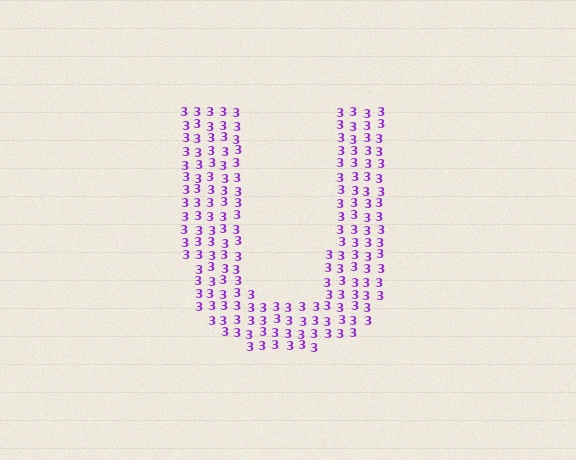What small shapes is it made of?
It is made of small digit 3's.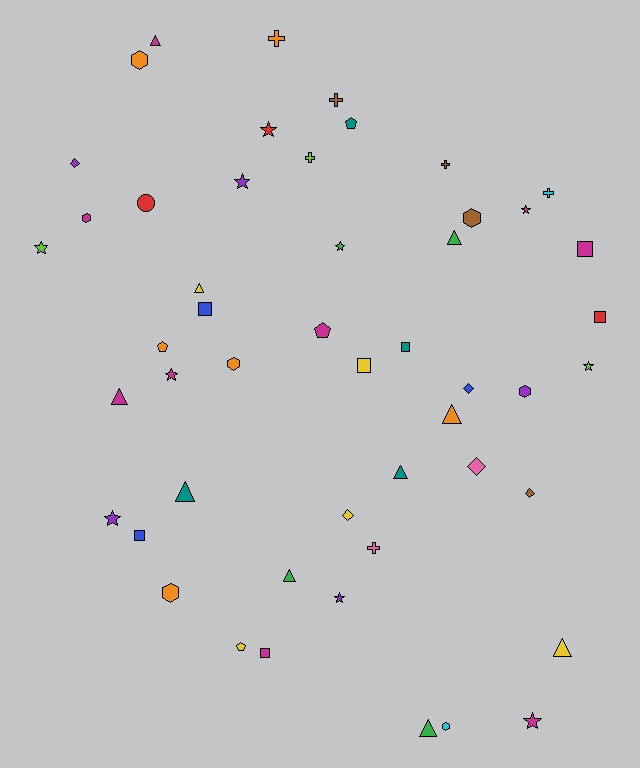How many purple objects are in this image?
There are 5 purple objects.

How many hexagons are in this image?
There are 7 hexagons.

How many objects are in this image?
There are 50 objects.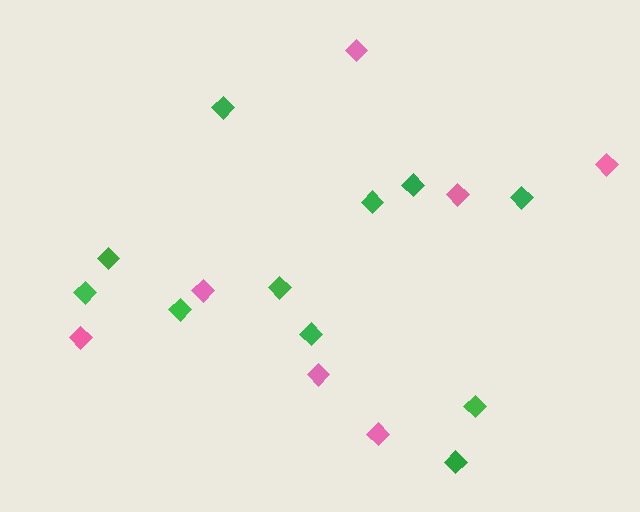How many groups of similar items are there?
There are 2 groups: one group of pink diamonds (7) and one group of green diamonds (11).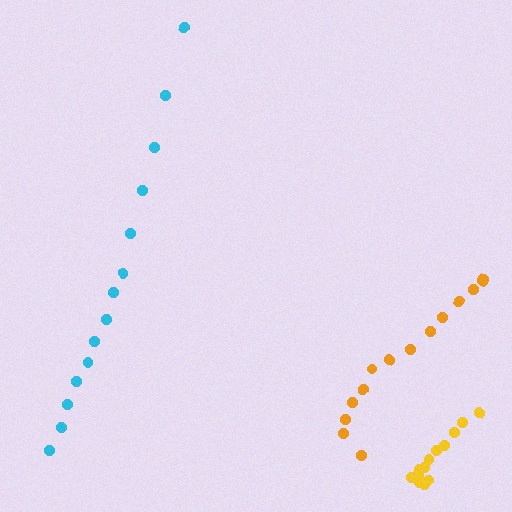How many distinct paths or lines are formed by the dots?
There are 3 distinct paths.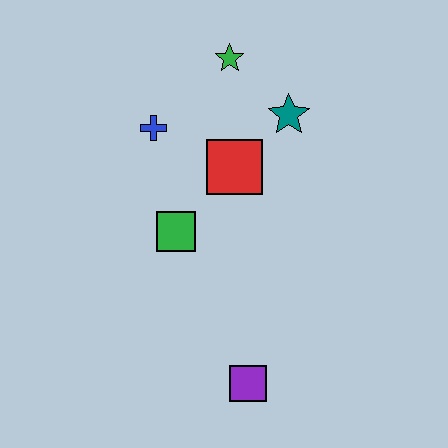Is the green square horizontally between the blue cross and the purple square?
Yes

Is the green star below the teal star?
No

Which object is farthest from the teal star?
The purple square is farthest from the teal star.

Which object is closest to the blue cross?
The red square is closest to the blue cross.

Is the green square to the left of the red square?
Yes